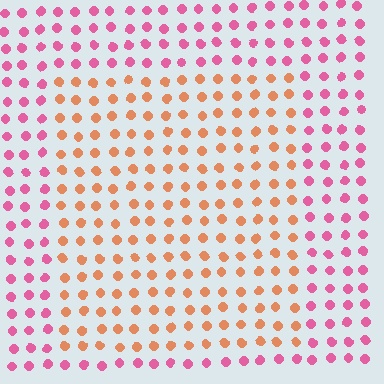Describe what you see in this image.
The image is filled with small pink elements in a uniform arrangement. A rectangle-shaped region is visible where the elements are tinted to a slightly different hue, forming a subtle color boundary.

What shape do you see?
I see a rectangle.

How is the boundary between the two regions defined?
The boundary is defined purely by a slight shift in hue (about 49 degrees). Spacing, size, and orientation are identical on both sides.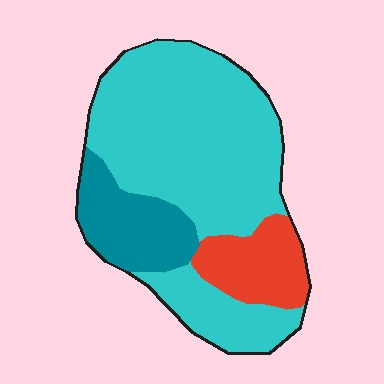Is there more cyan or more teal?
Cyan.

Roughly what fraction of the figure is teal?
Teal takes up about one sixth (1/6) of the figure.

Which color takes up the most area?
Cyan, at roughly 70%.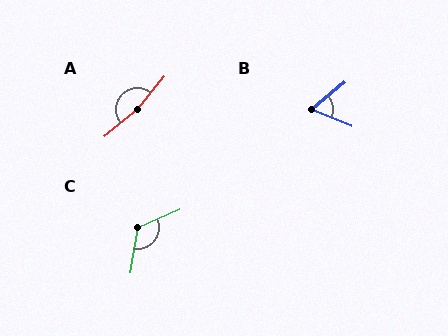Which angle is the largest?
A, at approximately 169 degrees.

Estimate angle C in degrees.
Approximately 123 degrees.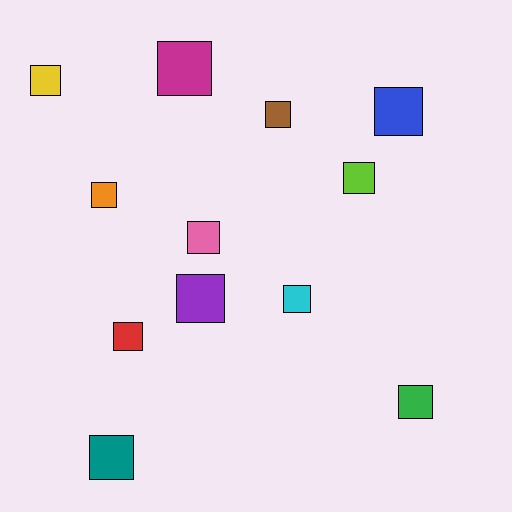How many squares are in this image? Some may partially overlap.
There are 12 squares.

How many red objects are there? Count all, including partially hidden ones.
There is 1 red object.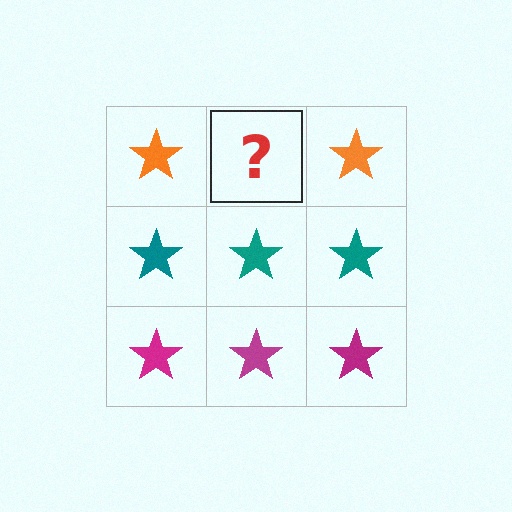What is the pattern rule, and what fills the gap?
The rule is that each row has a consistent color. The gap should be filled with an orange star.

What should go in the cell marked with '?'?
The missing cell should contain an orange star.